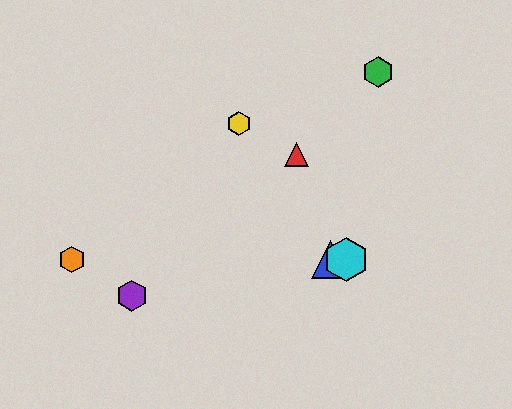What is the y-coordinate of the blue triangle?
The blue triangle is at y≈260.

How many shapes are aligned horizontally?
3 shapes (the blue triangle, the orange hexagon, the cyan hexagon) are aligned horizontally.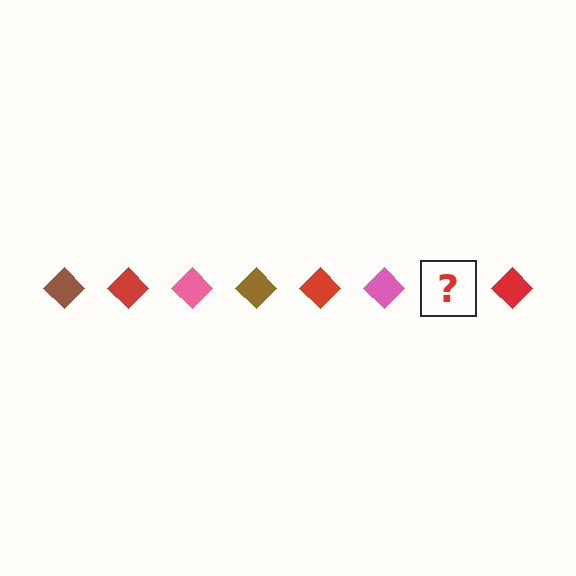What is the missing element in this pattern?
The missing element is a brown diamond.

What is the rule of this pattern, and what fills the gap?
The rule is that the pattern cycles through brown, red, pink diamonds. The gap should be filled with a brown diamond.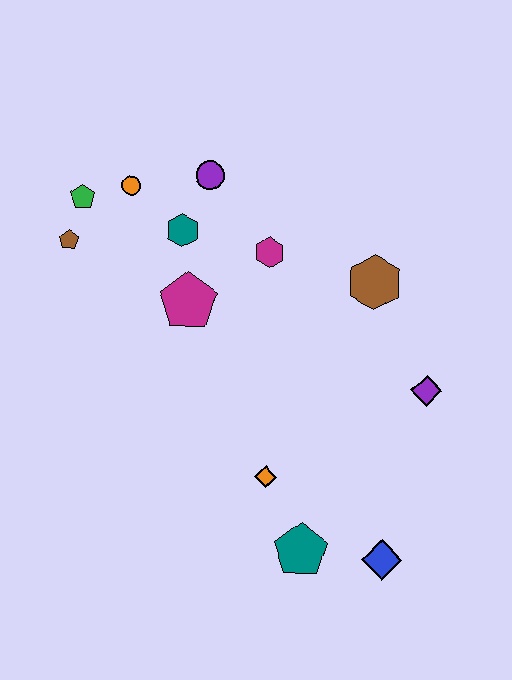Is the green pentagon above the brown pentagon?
Yes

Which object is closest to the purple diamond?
The brown hexagon is closest to the purple diamond.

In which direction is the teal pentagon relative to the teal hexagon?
The teal pentagon is below the teal hexagon.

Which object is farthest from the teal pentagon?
The green pentagon is farthest from the teal pentagon.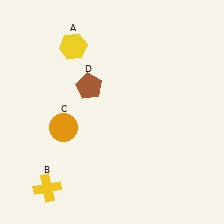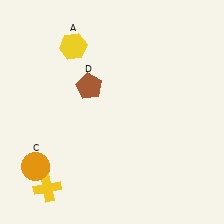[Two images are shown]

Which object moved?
The orange circle (C) moved down.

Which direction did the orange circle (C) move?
The orange circle (C) moved down.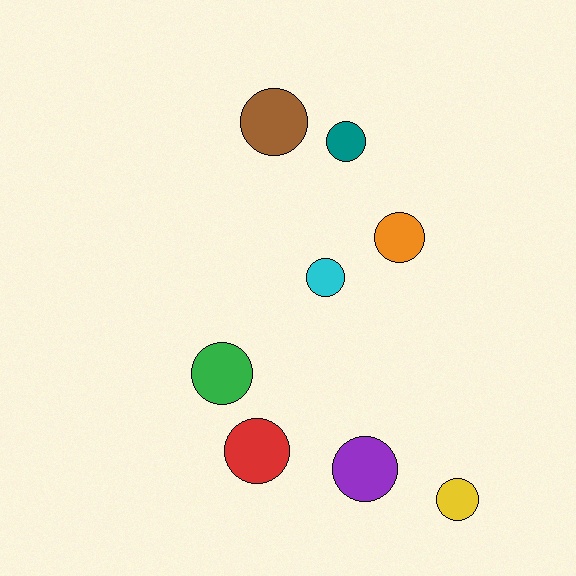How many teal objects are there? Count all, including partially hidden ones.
There is 1 teal object.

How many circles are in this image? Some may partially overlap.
There are 8 circles.